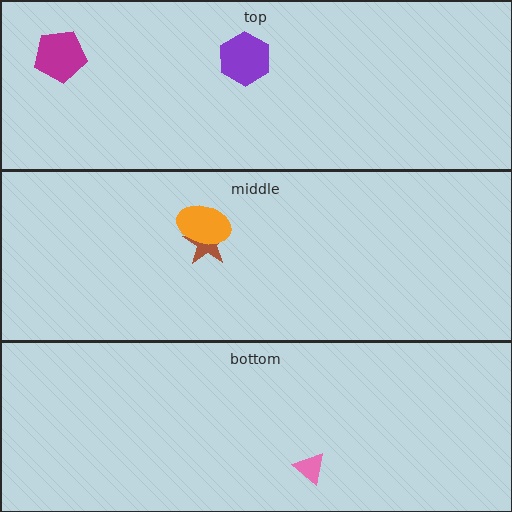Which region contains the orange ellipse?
The middle region.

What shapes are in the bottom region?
The pink triangle.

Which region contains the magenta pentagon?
The top region.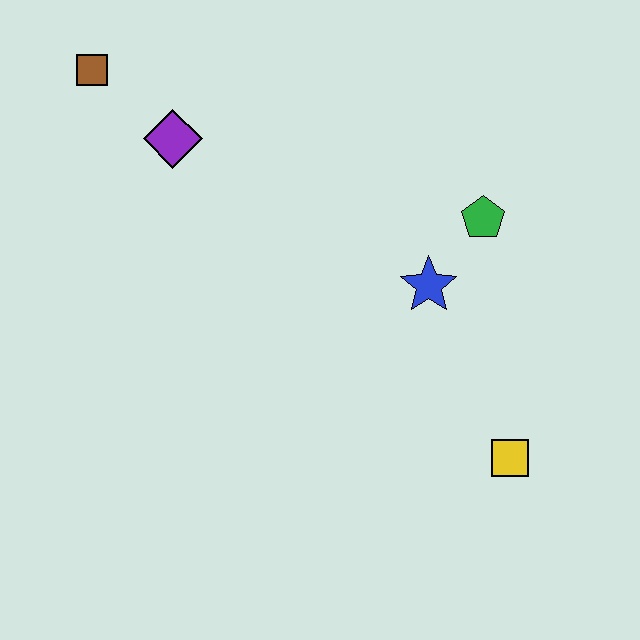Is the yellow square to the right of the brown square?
Yes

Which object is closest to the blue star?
The green pentagon is closest to the blue star.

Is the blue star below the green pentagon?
Yes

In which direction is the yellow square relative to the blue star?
The yellow square is below the blue star.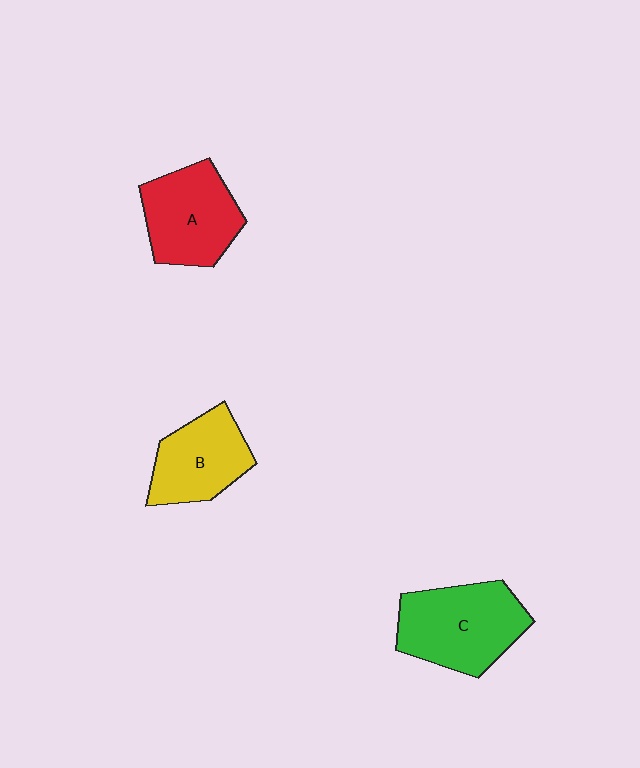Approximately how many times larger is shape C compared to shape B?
Approximately 1.3 times.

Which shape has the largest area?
Shape C (green).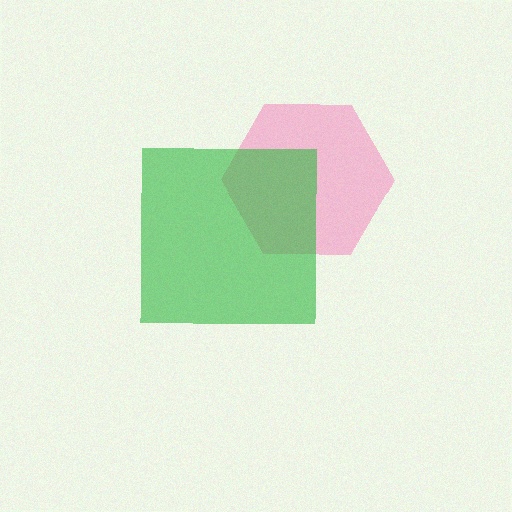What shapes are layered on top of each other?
The layered shapes are: a pink hexagon, a green square.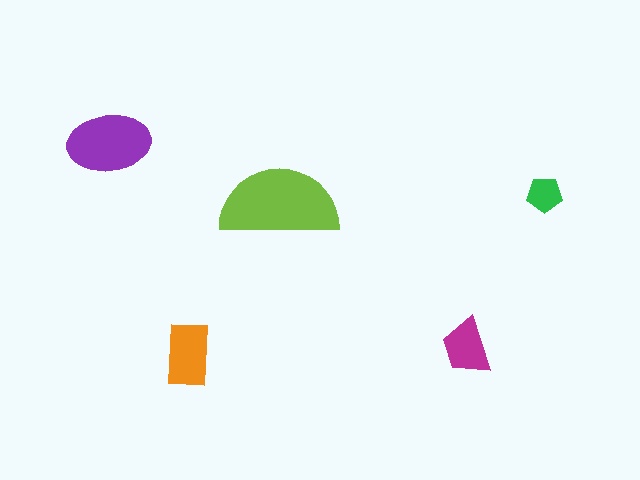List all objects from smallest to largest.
The green pentagon, the magenta trapezoid, the orange rectangle, the purple ellipse, the lime semicircle.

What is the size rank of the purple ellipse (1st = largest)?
2nd.